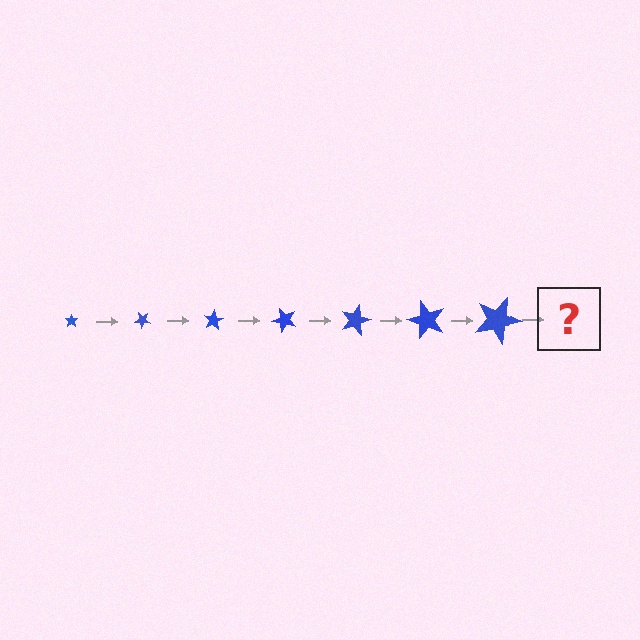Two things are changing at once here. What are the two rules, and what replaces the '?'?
The two rules are that the star grows larger each step and it rotates 40 degrees each step. The '?' should be a star, larger than the previous one and rotated 280 degrees from the start.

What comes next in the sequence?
The next element should be a star, larger than the previous one and rotated 280 degrees from the start.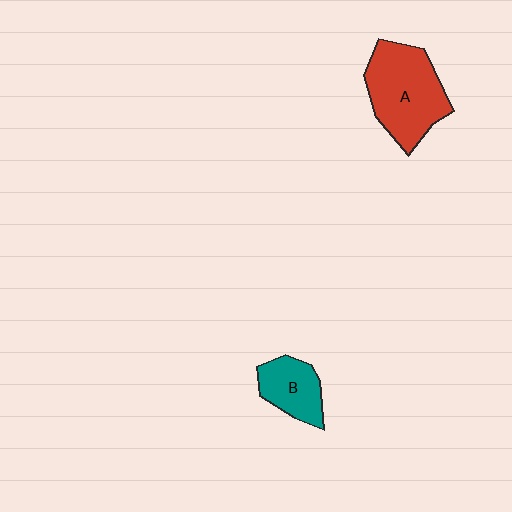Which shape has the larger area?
Shape A (red).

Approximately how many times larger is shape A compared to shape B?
Approximately 1.9 times.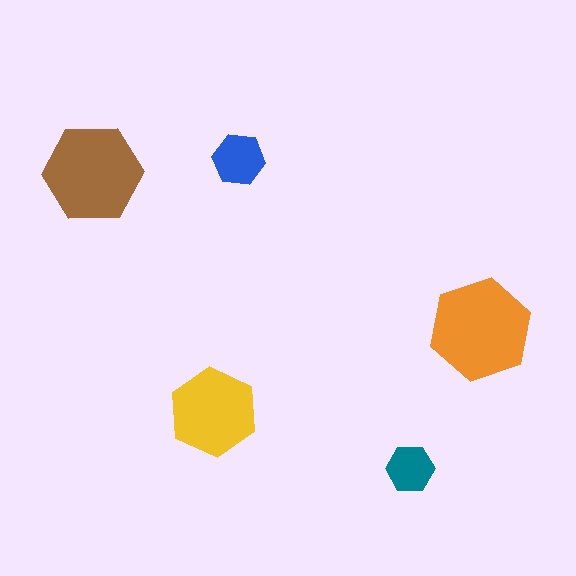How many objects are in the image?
There are 5 objects in the image.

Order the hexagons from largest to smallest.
the orange one, the brown one, the yellow one, the blue one, the teal one.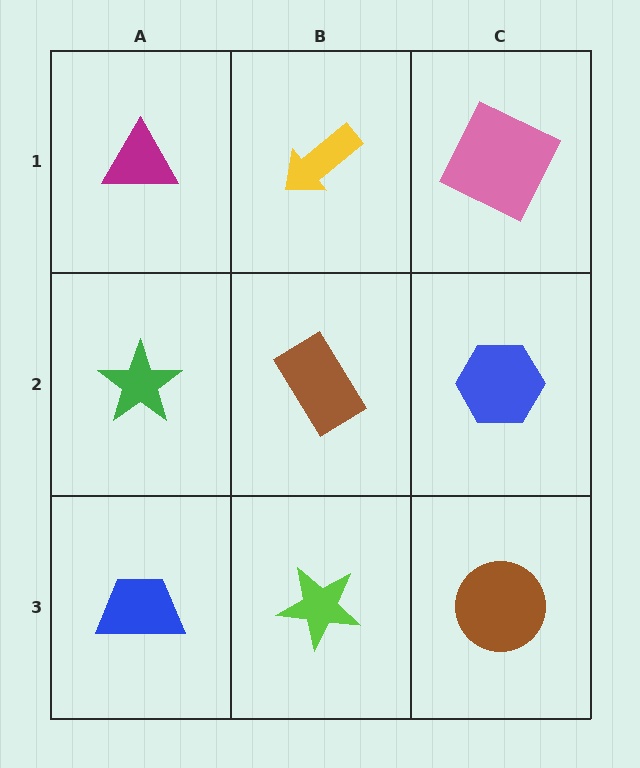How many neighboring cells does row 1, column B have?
3.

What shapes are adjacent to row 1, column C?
A blue hexagon (row 2, column C), a yellow arrow (row 1, column B).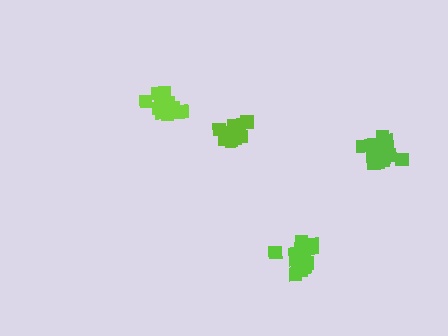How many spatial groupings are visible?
There are 4 spatial groupings.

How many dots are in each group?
Group 1: 19 dots, Group 2: 19 dots, Group 3: 16 dots, Group 4: 19 dots (73 total).